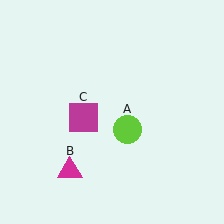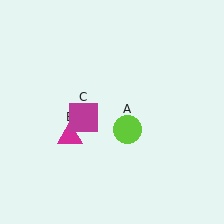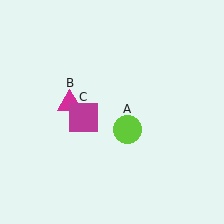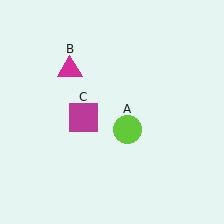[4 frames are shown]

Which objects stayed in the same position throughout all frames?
Lime circle (object A) and magenta square (object C) remained stationary.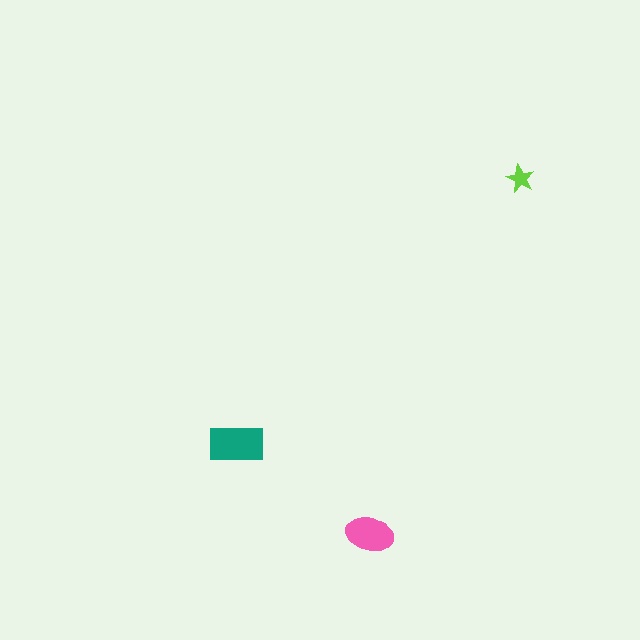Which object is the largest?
The teal rectangle.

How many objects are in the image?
There are 3 objects in the image.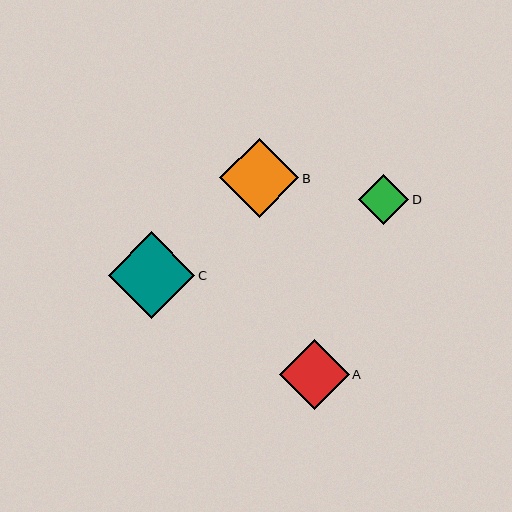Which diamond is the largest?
Diamond C is the largest with a size of approximately 87 pixels.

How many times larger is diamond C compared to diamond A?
Diamond C is approximately 1.2 times the size of diamond A.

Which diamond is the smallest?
Diamond D is the smallest with a size of approximately 50 pixels.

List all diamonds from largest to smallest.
From largest to smallest: C, B, A, D.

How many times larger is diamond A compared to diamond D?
Diamond A is approximately 1.4 times the size of diamond D.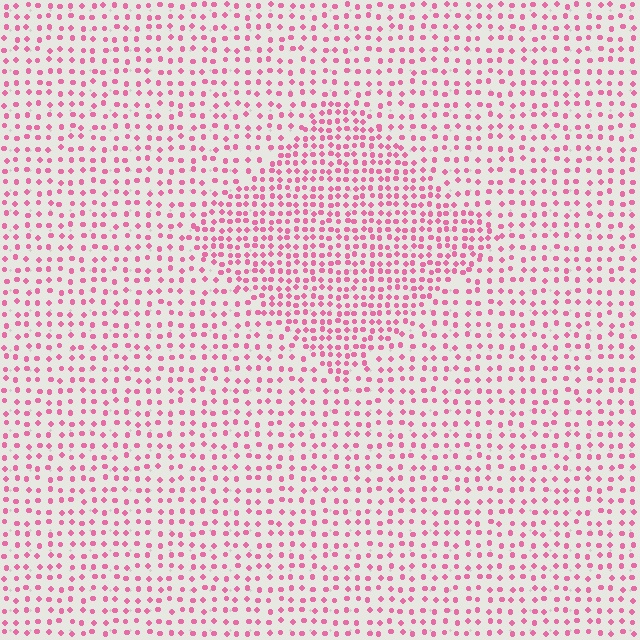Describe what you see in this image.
The image contains small pink elements arranged at two different densities. A diamond-shaped region is visible where the elements are more densely packed than the surrounding area.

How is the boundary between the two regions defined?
The boundary is defined by a change in element density (approximately 1.7x ratio). All elements are the same color, size, and shape.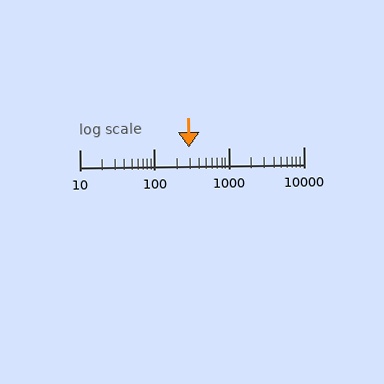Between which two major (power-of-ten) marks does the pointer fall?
The pointer is between 100 and 1000.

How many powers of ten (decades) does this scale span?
The scale spans 3 decades, from 10 to 10000.